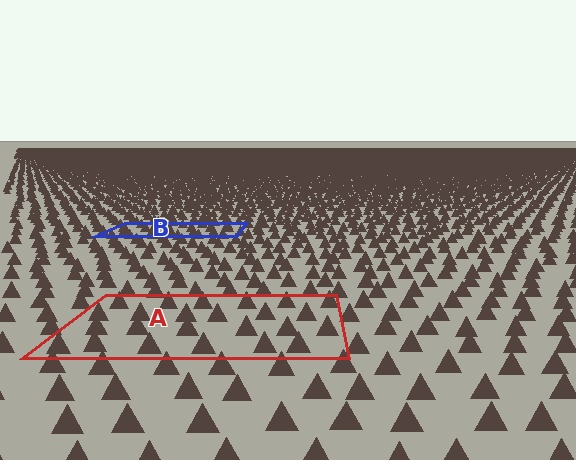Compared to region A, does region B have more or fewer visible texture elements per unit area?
Region B has more texture elements per unit area — they are packed more densely because it is farther away.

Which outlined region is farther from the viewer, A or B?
Region B is farther from the viewer — the texture elements inside it appear smaller and more densely packed.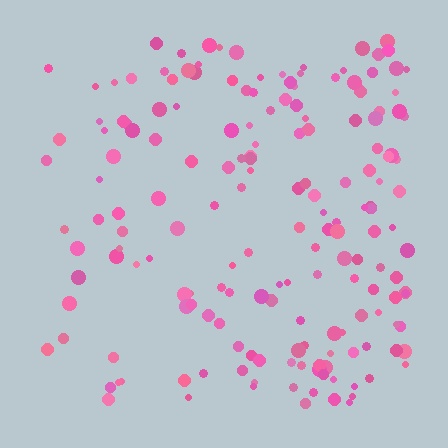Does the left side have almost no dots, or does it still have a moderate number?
Still a moderate number, just noticeably fewer than the right.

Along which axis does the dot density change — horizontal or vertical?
Horizontal.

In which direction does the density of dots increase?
From left to right, with the right side densest.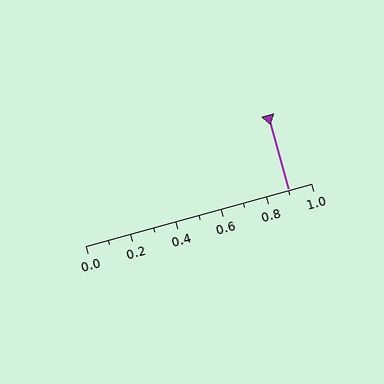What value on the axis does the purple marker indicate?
The marker indicates approximately 0.9.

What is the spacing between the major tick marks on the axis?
The major ticks are spaced 0.2 apart.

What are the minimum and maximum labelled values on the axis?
The axis runs from 0.0 to 1.0.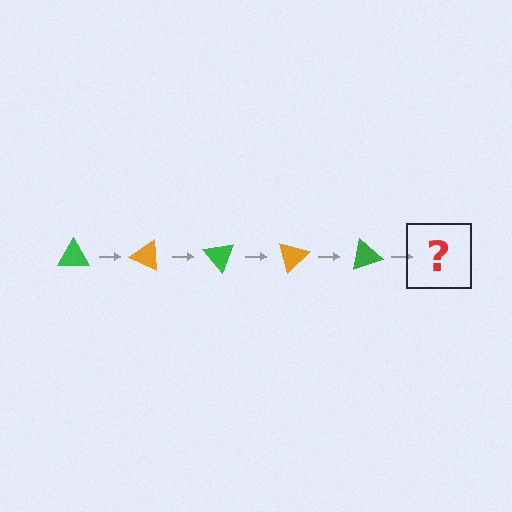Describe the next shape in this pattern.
It should be an orange triangle, rotated 125 degrees from the start.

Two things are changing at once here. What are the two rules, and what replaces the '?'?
The two rules are that it rotates 25 degrees each step and the color cycles through green and orange. The '?' should be an orange triangle, rotated 125 degrees from the start.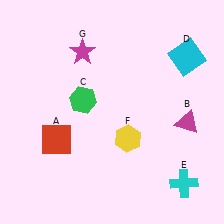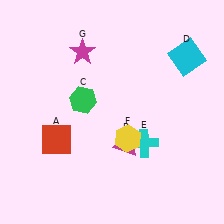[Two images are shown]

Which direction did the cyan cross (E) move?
The cyan cross (E) moved up.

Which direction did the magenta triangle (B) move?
The magenta triangle (B) moved left.